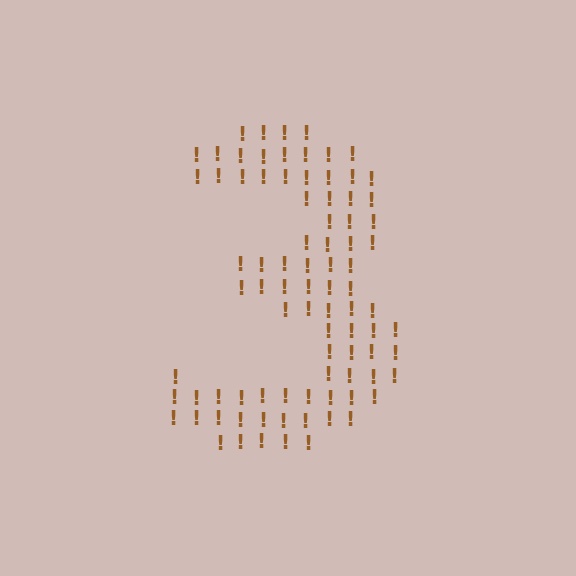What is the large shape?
The large shape is the digit 3.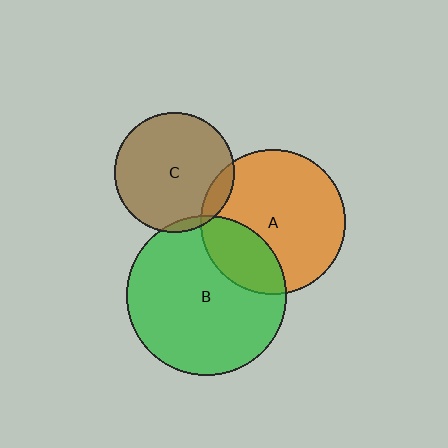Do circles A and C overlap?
Yes.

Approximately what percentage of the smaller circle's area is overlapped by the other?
Approximately 10%.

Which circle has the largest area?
Circle B (green).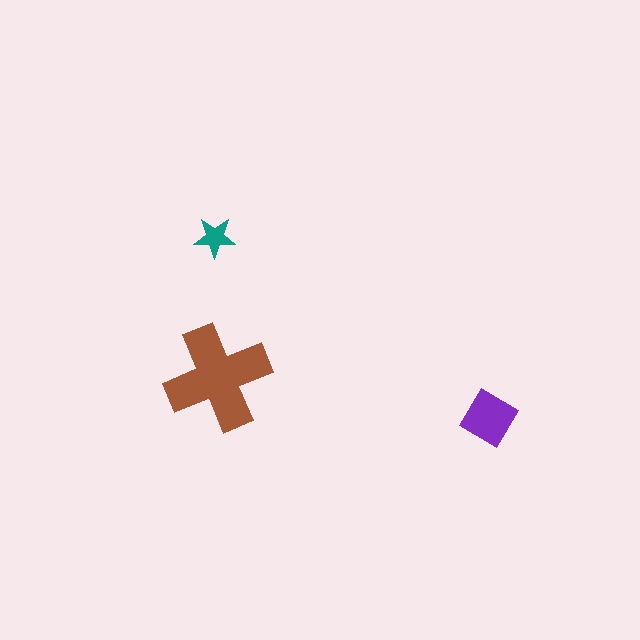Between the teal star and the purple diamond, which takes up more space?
The purple diamond.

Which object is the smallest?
The teal star.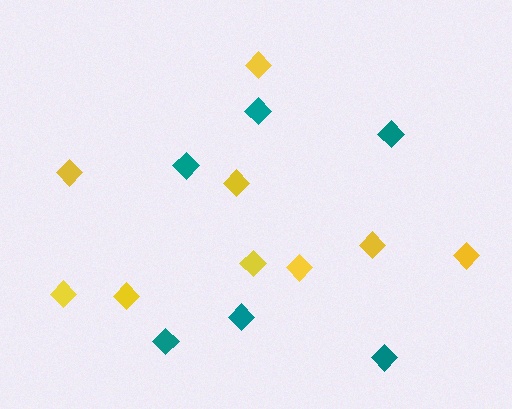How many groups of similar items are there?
There are 2 groups: one group of teal diamonds (6) and one group of yellow diamonds (9).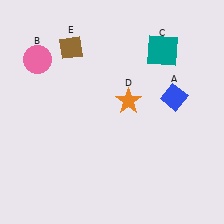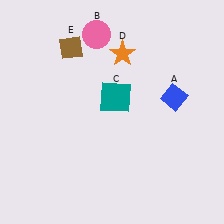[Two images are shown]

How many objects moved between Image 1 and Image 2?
3 objects moved between the two images.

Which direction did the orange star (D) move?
The orange star (D) moved up.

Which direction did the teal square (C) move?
The teal square (C) moved left.